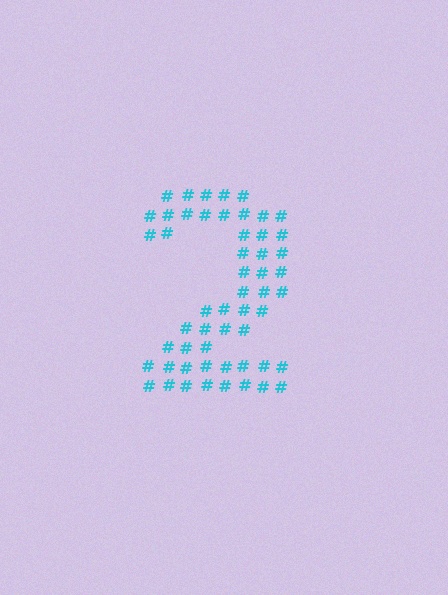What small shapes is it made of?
It is made of small hash symbols.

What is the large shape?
The large shape is the digit 2.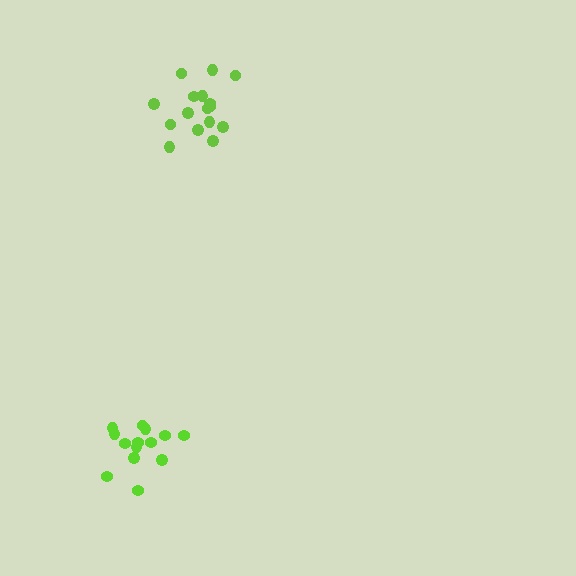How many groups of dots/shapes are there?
There are 2 groups.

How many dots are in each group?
Group 1: 16 dots, Group 2: 14 dots (30 total).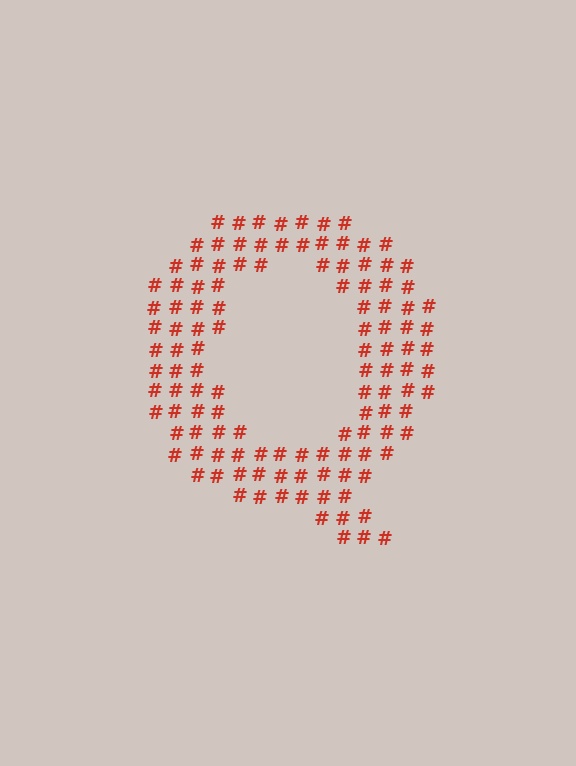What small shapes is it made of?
It is made of small hash symbols.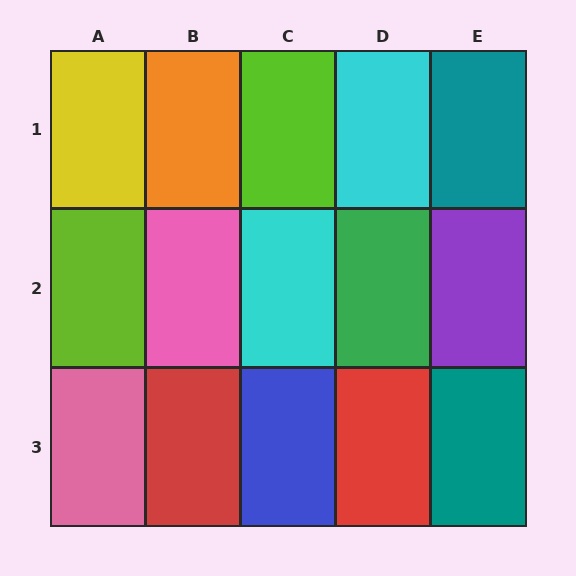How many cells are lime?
2 cells are lime.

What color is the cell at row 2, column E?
Purple.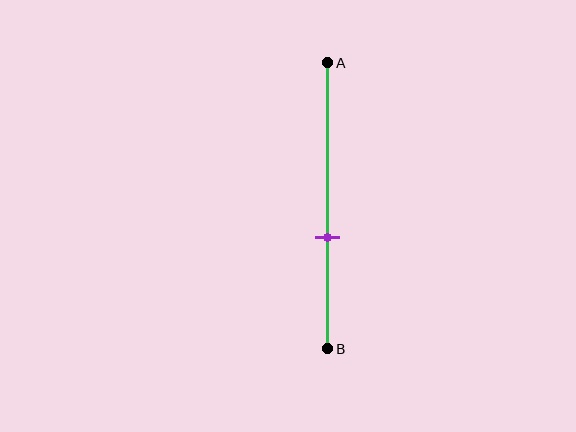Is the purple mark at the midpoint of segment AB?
No, the mark is at about 60% from A, not at the 50% midpoint.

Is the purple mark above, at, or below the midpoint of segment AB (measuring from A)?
The purple mark is below the midpoint of segment AB.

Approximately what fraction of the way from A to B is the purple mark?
The purple mark is approximately 60% of the way from A to B.